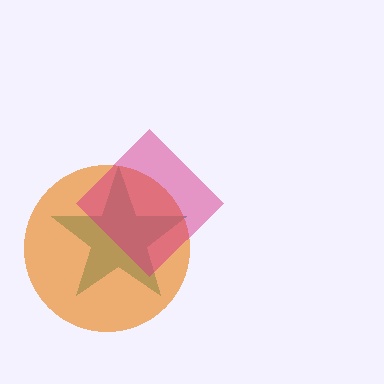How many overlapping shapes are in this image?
There are 3 overlapping shapes in the image.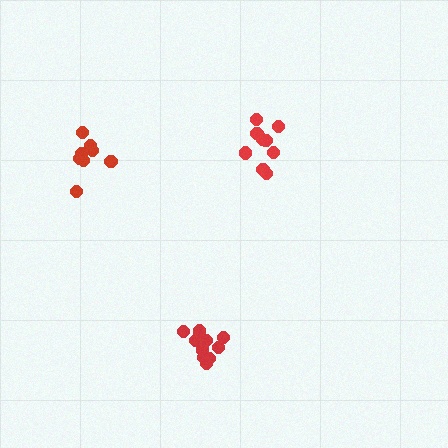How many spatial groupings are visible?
There are 3 spatial groupings.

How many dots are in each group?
Group 1: 9 dots, Group 2: 8 dots, Group 3: 12 dots (29 total).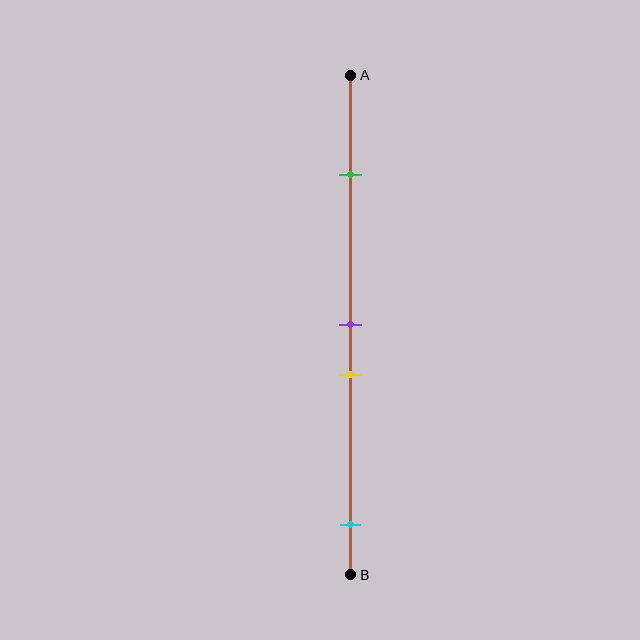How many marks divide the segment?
There are 4 marks dividing the segment.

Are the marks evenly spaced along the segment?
No, the marks are not evenly spaced.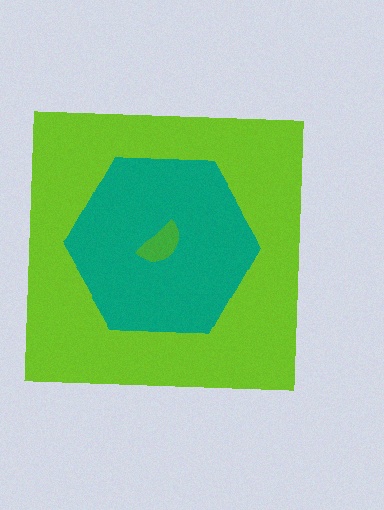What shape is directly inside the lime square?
The teal hexagon.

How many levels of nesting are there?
3.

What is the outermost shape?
The lime square.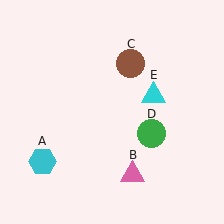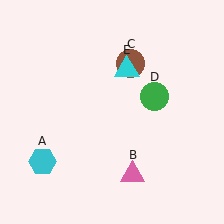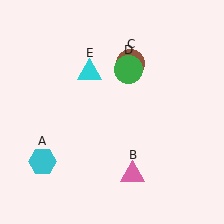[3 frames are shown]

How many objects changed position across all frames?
2 objects changed position: green circle (object D), cyan triangle (object E).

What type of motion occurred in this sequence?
The green circle (object D), cyan triangle (object E) rotated counterclockwise around the center of the scene.